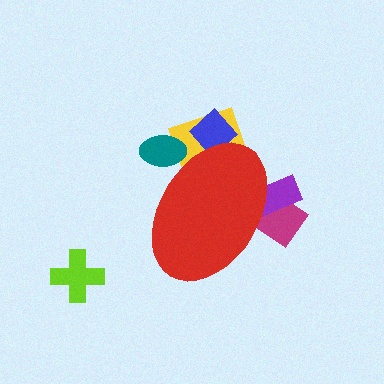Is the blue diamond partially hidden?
Yes, the blue diamond is partially hidden behind the red ellipse.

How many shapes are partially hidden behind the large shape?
5 shapes are partially hidden.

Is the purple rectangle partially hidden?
Yes, the purple rectangle is partially hidden behind the red ellipse.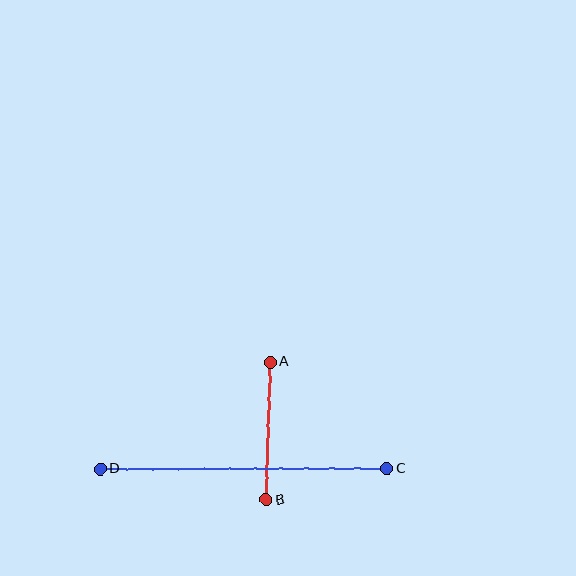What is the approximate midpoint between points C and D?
The midpoint is at approximately (244, 469) pixels.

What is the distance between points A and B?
The distance is approximately 138 pixels.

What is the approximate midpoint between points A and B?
The midpoint is at approximately (268, 431) pixels.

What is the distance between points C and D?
The distance is approximately 287 pixels.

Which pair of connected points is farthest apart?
Points C and D are farthest apart.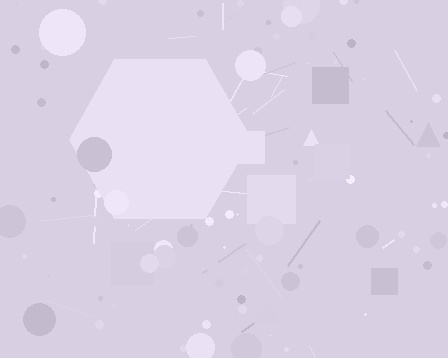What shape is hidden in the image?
A hexagon is hidden in the image.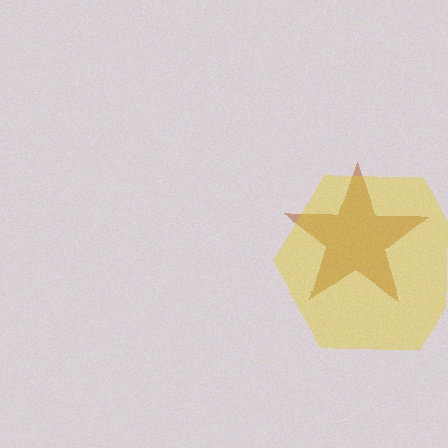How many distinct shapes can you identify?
There are 2 distinct shapes: a brown star, a yellow hexagon.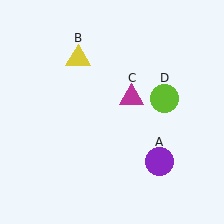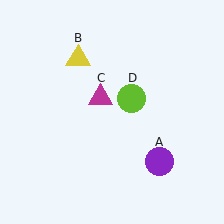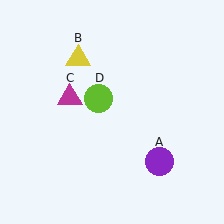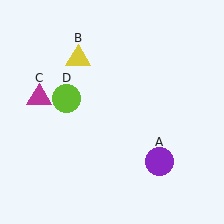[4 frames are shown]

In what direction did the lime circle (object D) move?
The lime circle (object D) moved left.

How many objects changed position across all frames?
2 objects changed position: magenta triangle (object C), lime circle (object D).